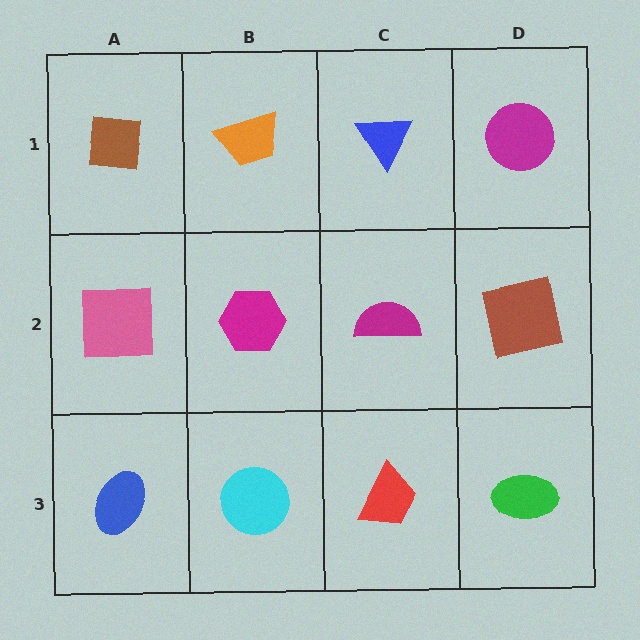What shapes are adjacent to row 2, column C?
A blue triangle (row 1, column C), a red trapezoid (row 3, column C), a magenta hexagon (row 2, column B), a brown square (row 2, column D).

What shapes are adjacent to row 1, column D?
A brown square (row 2, column D), a blue triangle (row 1, column C).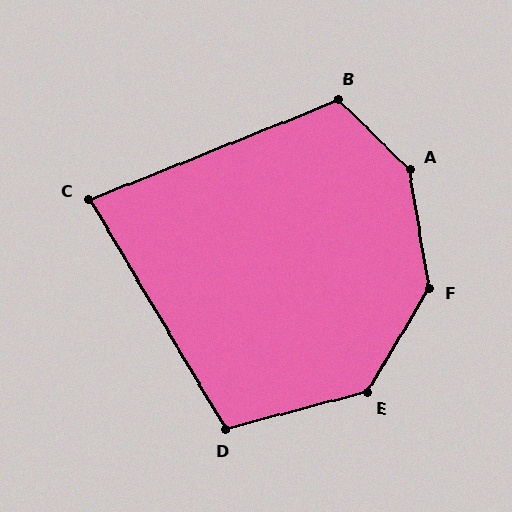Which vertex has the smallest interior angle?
C, at approximately 81 degrees.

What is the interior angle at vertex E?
Approximately 135 degrees (obtuse).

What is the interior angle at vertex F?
Approximately 140 degrees (obtuse).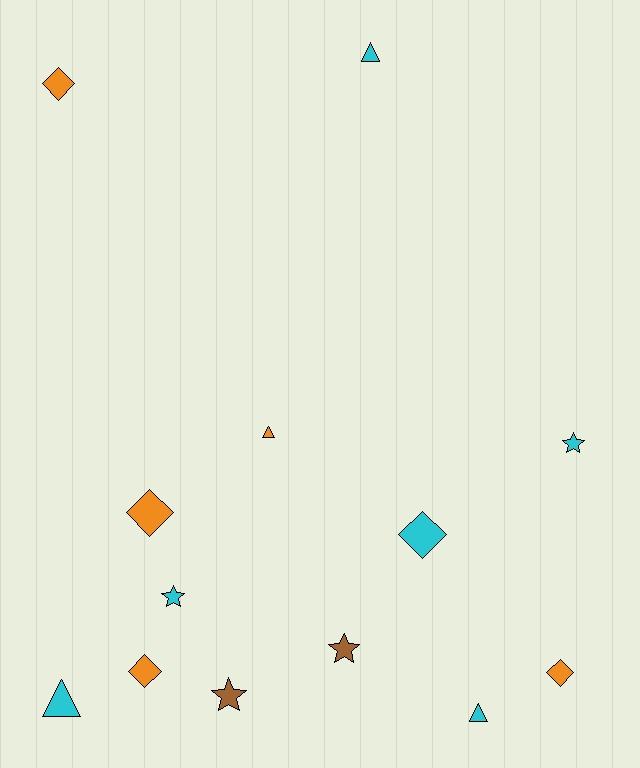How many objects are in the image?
There are 13 objects.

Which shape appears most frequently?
Diamond, with 5 objects.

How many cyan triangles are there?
There are 3 cyan triangles.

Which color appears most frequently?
Cyan, with 6 objects.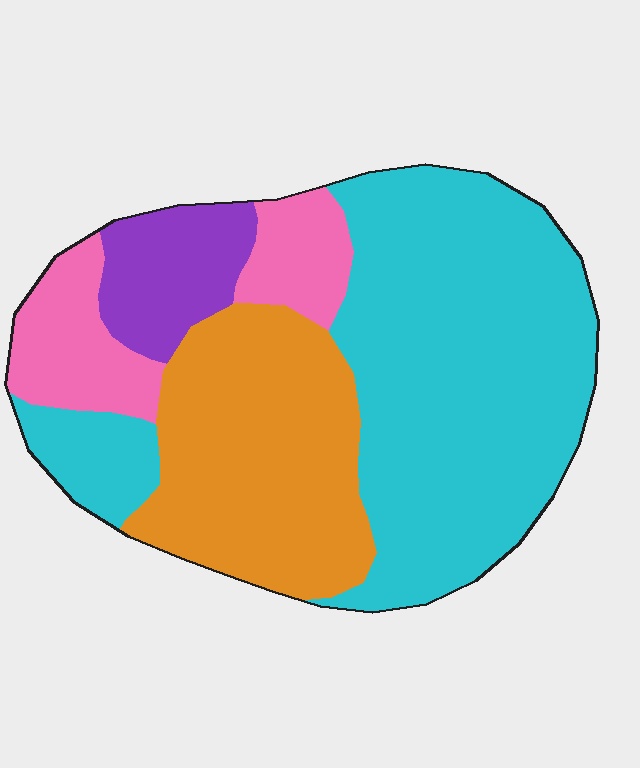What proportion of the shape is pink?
Pink takes up less than a quarter of the shape.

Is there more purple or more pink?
Pink.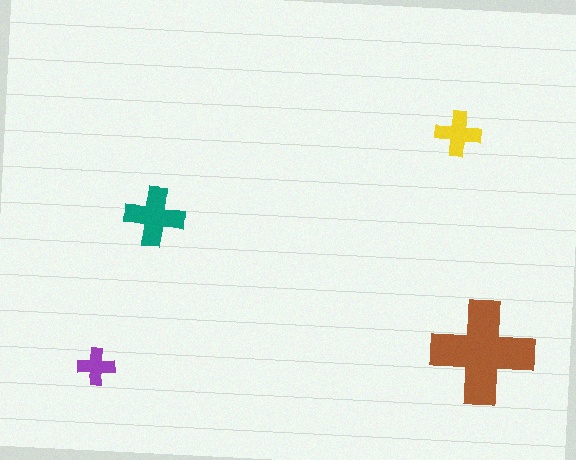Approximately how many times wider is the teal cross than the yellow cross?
About 1.5 times wider.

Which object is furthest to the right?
The brown cross is rightmost.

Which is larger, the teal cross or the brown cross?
The brown one.